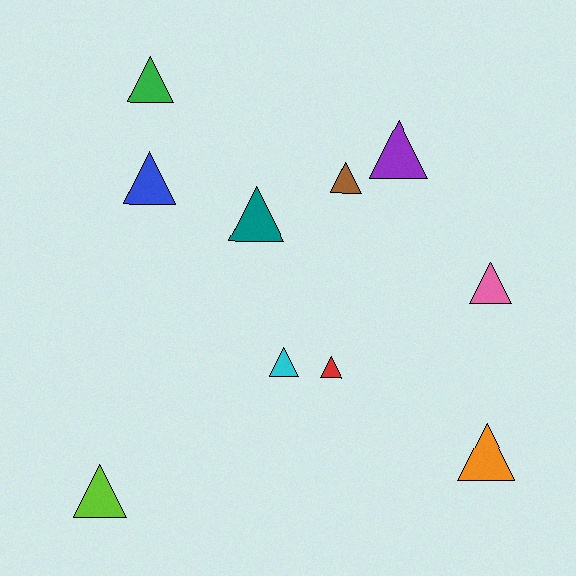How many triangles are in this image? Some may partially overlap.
There are 10 triangles.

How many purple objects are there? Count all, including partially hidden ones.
There is 1 purple object.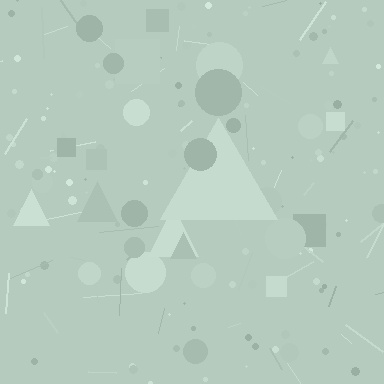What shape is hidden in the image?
A triangle is hidden in the image.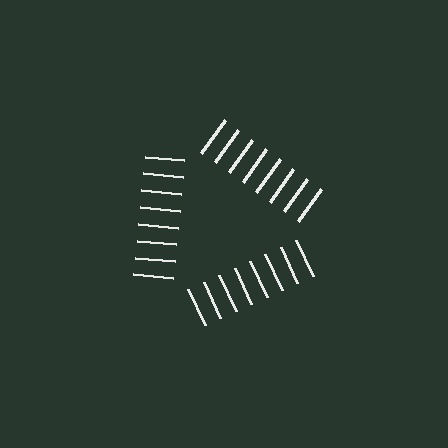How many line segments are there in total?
24 — 8 along each of the 3 edges.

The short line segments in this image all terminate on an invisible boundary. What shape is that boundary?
An illusory triangle — the line segments terminate on its edges but no continuous stroke is drawn.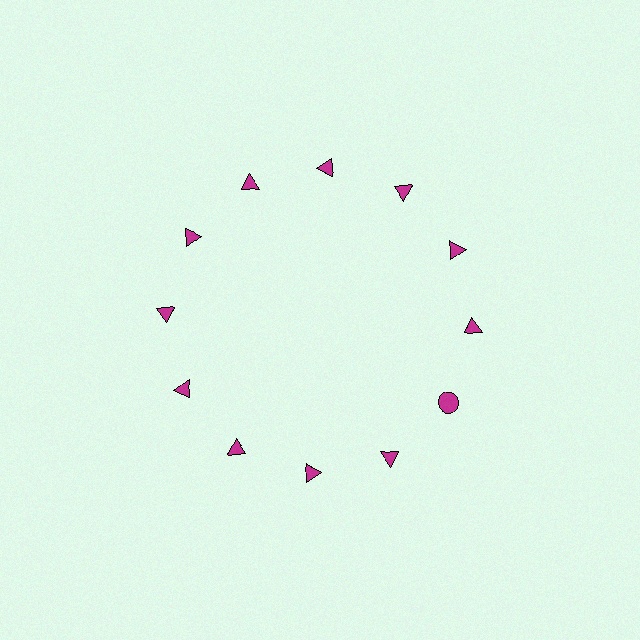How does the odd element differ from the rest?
It has a different shape: circle instead of triangle.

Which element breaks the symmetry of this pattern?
The magenta circle at roughly the 4 o'clock position breaks the symmetry. All other shapes are magenta triangles.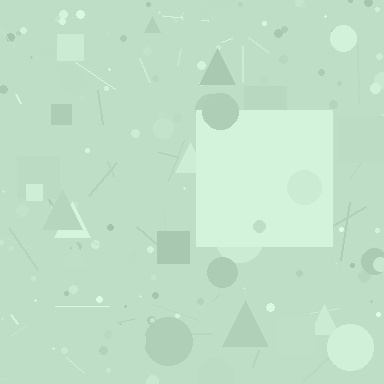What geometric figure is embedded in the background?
A square is embedded in the background.